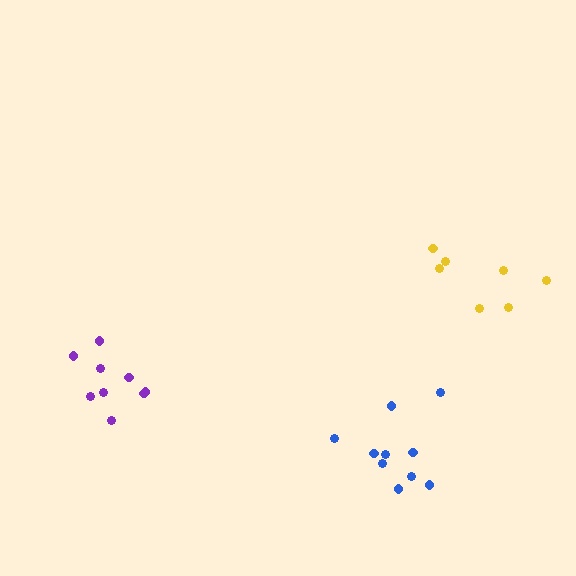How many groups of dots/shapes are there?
There are 3 groups.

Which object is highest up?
The yellow cluster is topmost.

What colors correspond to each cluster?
The clusters are colored: purple, blue, yellow.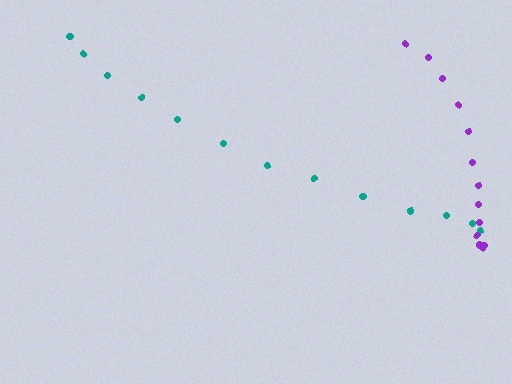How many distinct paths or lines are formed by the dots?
There are 2 distinct paths.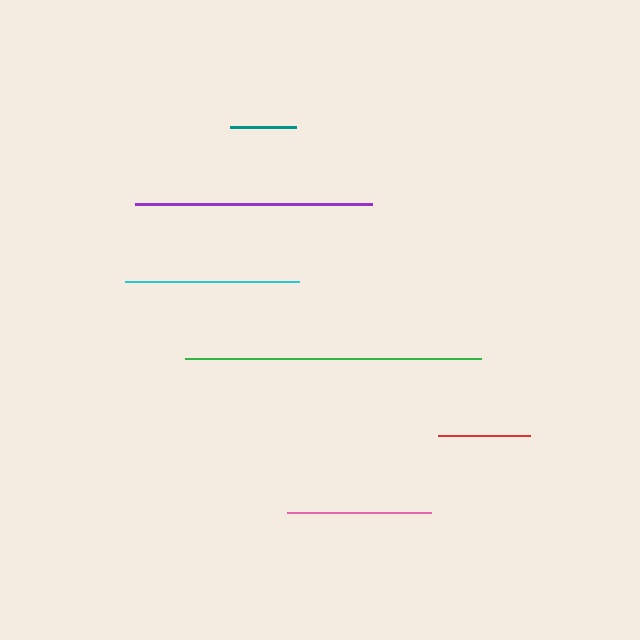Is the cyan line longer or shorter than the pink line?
The cyan line is longer than the pink line.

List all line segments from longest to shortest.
From longest to shortest: green, purple, cyan, pink, red, teal.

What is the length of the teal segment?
The teal segment is approximately 66 pixels long.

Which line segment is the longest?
The green line is the longest at approximately 296 pixels.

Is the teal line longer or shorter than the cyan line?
The cyan line is longer than the teal line.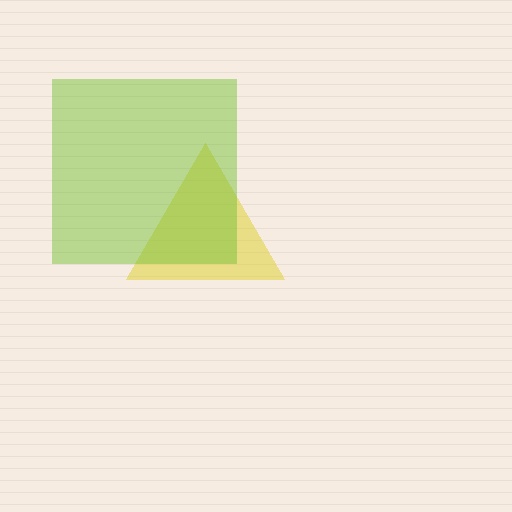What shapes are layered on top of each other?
The layered shapes are: a yellow triangle, a lime square.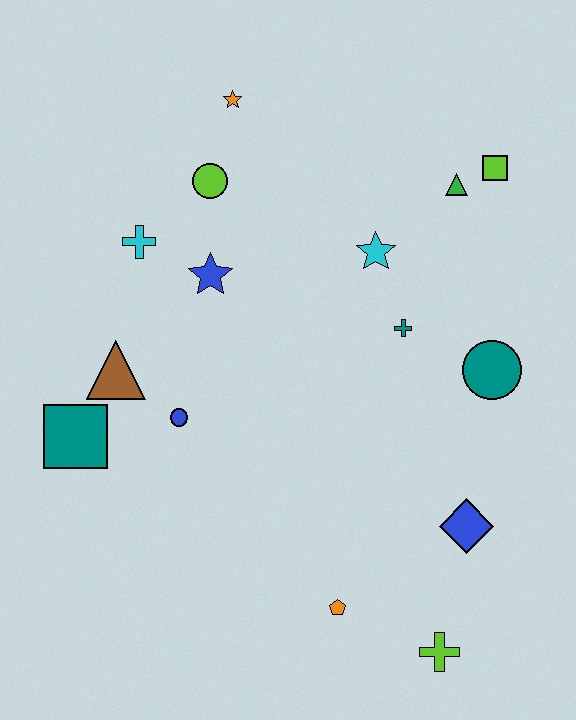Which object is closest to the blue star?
The cyan cross is closest to the blue star.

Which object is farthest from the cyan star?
The lime cross is farthest from the cyan star.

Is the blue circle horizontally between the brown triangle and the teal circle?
Yes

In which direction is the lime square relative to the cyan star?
The lime square is to the right of the cyan star.